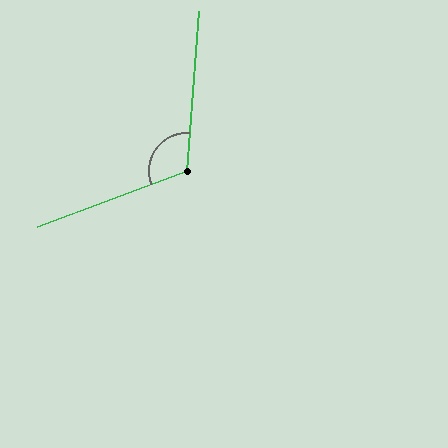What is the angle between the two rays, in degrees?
Approximately 115 degrees.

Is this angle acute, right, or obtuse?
It is obtuse.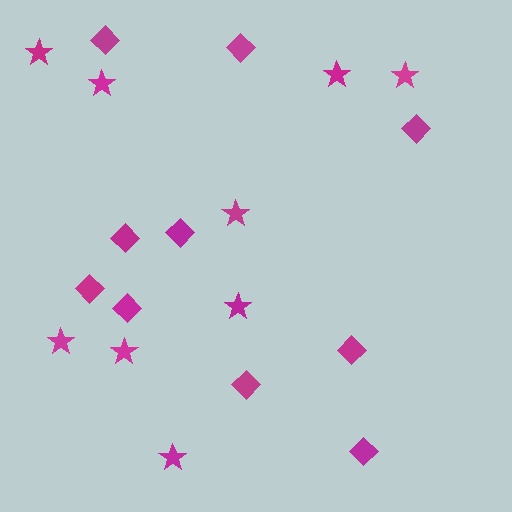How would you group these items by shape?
There are 2 groups: one group of diamonds (10) and one group of stars (9).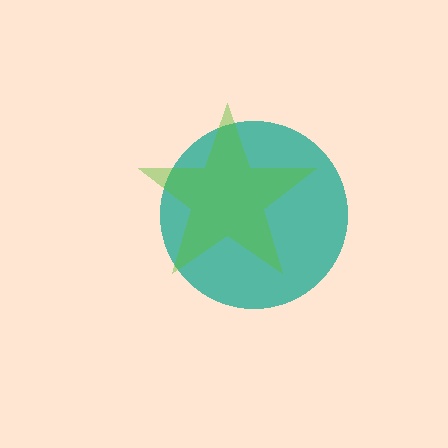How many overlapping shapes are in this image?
There are 2 overlapping shapes in the image.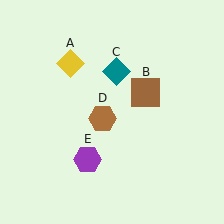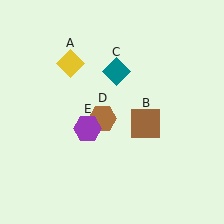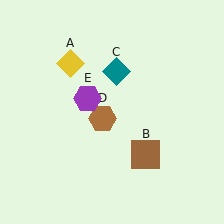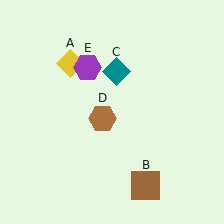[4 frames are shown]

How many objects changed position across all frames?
2 objects changed position: brown square (object B), purple hexagon (object E).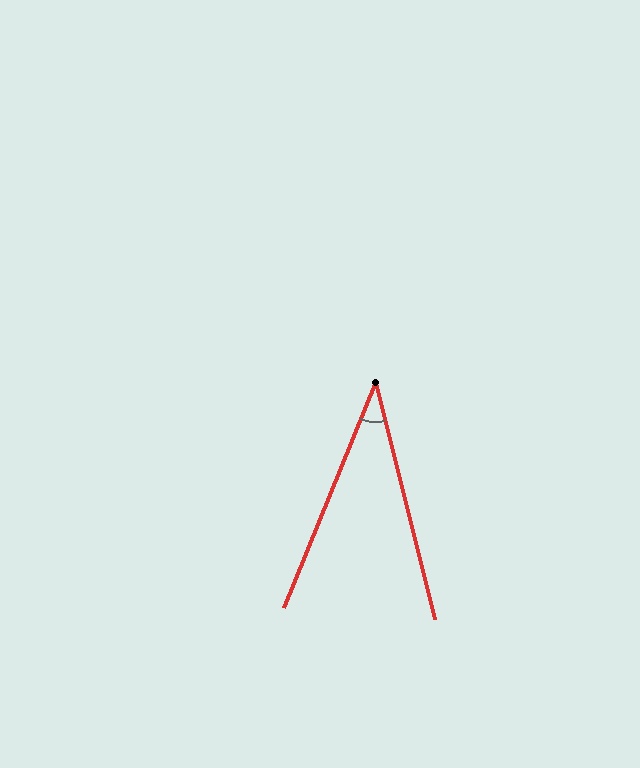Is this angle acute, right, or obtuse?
It is acute.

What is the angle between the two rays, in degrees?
Approximately 36 degrees.